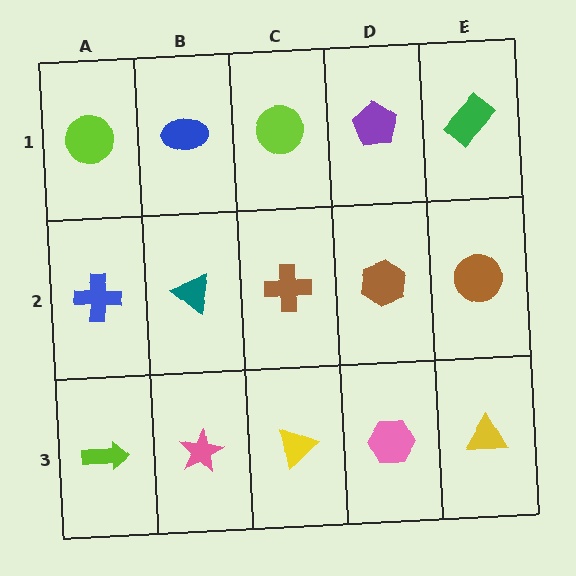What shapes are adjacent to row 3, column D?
A brown hexagon (row 2, column D), a yellow triangle (row 3, column C), a yellow triangle (row 3, column E).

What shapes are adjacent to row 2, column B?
A blue ellipse (row 1, column B), a pink star (row 3, column B), a blue cross (row 2, column A), a brown cross (row 2, column C).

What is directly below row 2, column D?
A pink hexagon.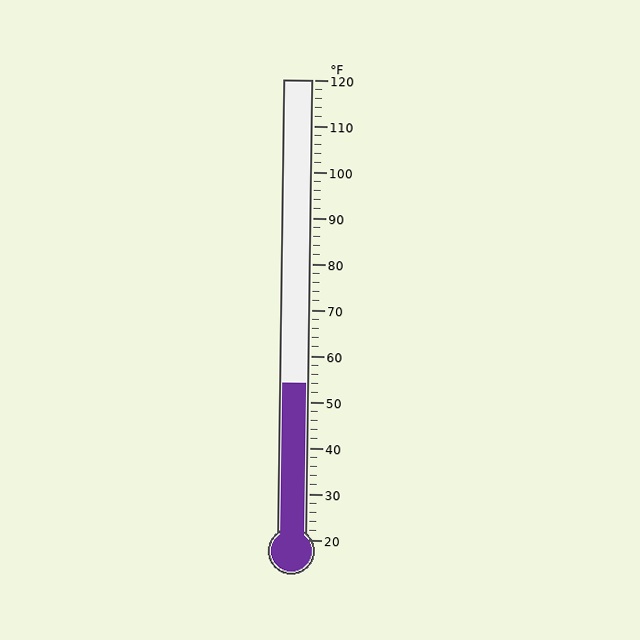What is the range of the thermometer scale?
The thermometer scale ranges from 20°F to 120°F.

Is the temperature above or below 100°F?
The temperature is below 100°F.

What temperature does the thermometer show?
The thermometer shows approximately 54°F.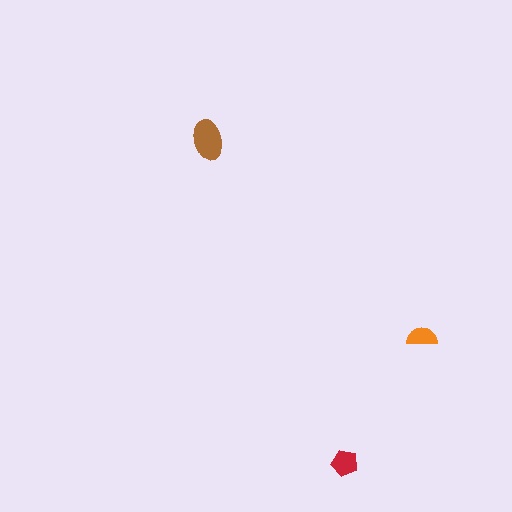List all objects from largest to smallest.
The brown ellipse, the red pentagon, the orange semicircle.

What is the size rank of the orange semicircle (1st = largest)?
3rd.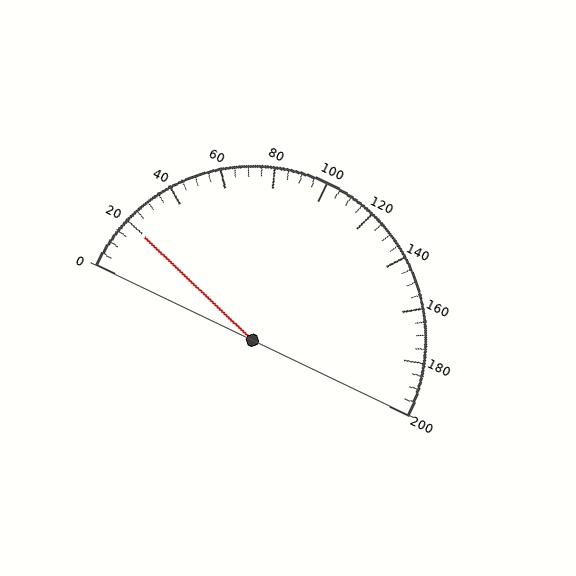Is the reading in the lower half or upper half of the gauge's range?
The reading is in the lower half of the range (0 to 200).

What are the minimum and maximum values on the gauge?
The gauge ranges from 0 to 200.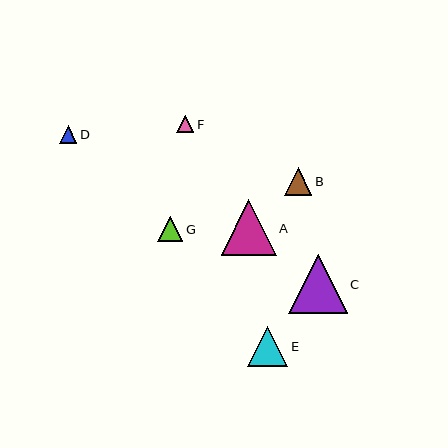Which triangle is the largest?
Triangle C is the largest with a size of approximately 58 pixels.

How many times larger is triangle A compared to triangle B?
Triangle A is approximately 2.0 times the size of triangle B.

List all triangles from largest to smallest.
From largest to smallest: C, A, E, B, G, D, F.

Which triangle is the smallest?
Triangle F is the smallest with a size of approximately 17 pixels.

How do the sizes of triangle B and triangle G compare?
Triangle B and triangle G are approximately the same size.